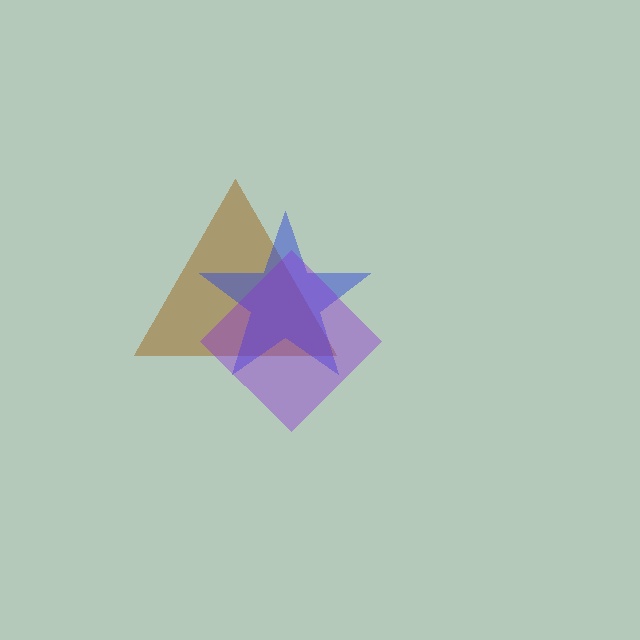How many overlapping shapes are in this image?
There are 3 overlapping shapes in the image.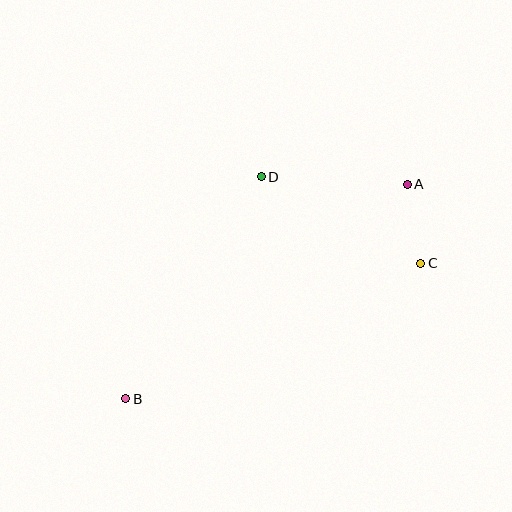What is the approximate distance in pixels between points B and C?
The distance between B and C is approximately 325 pixels.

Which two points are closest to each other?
Points A and C are closest to each other.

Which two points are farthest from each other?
Points A and B are farthest from each other.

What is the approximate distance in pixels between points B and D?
The distance between B and D is approximately 260 pixels.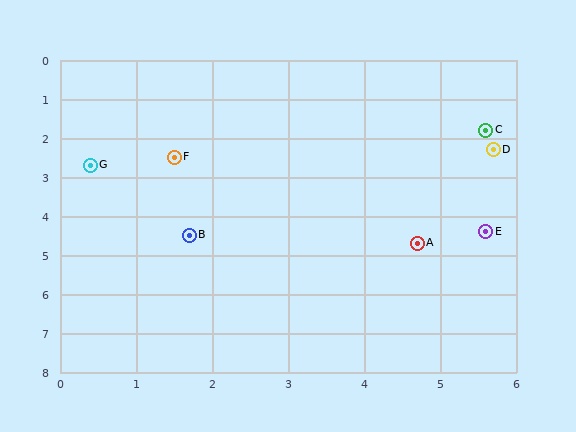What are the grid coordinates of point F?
Point F is at approximately (1.5, 2.5).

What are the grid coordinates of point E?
Point E is at approximately (5.6, 4.4).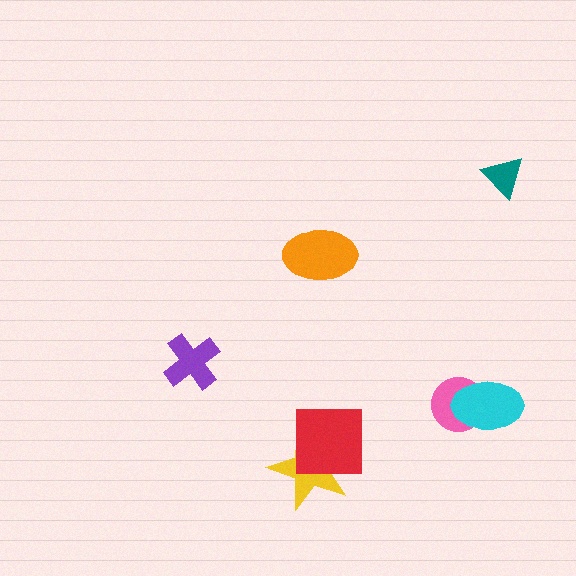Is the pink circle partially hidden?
Yes, it is partially covered by another shape.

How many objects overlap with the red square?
1 object overlaps with the red square.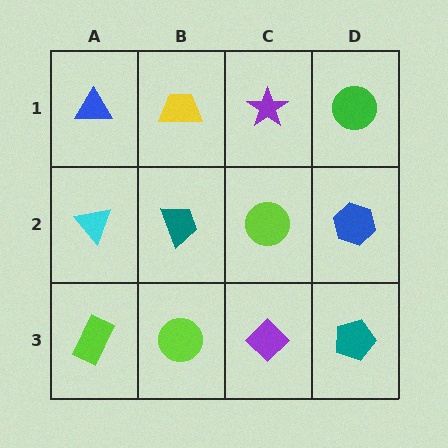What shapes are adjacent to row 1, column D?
A blue hexagon (row 2, column D), a purple star (row 1, column C).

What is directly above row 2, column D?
A green circle.